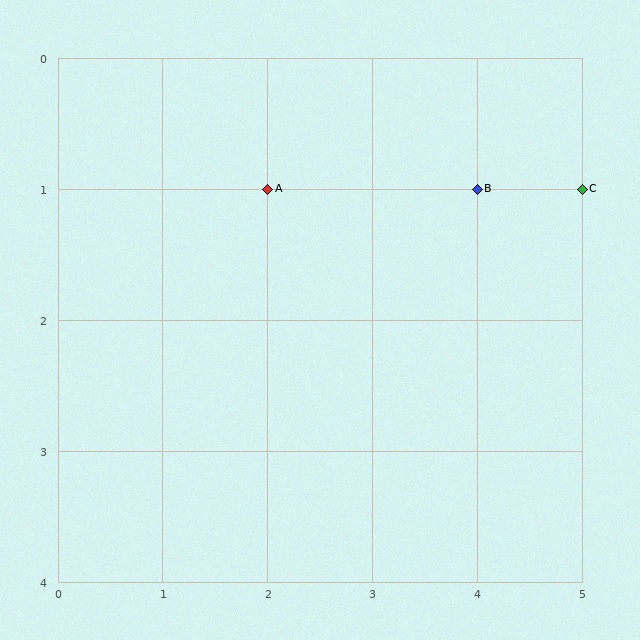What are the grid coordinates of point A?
Point A is at grid coordinates (2, 1).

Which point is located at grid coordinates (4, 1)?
Point B is at (4, 1).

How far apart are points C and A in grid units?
Points C and A are 3 columns apart.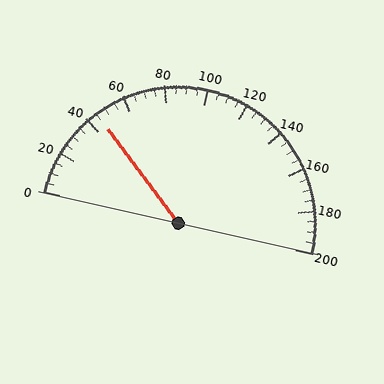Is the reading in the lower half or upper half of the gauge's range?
The reading is in the lower half of the range (0 to 200).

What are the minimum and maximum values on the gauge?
The gauge ranges from 0 to 200.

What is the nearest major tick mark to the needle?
The nearest major tick mark is 40.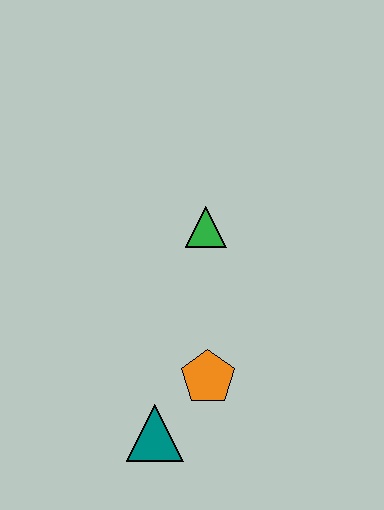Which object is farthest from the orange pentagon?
The green triangle is farthest from the orange pentagon.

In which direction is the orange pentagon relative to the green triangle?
The orange pentagon is below the green triangle.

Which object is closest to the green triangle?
The orange pentagon is closest to the green triangle.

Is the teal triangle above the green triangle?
No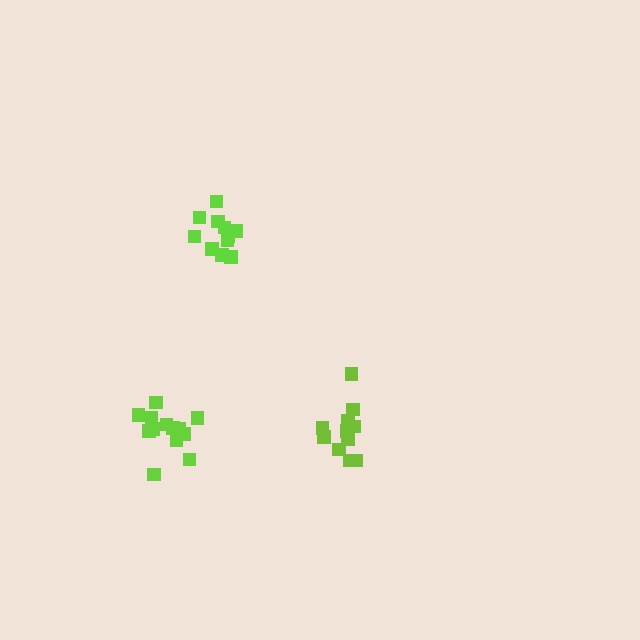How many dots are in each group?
Group 1: 11 dots, Group 2: 13 dots, Group 3: 11 dots (35 total).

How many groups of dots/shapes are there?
There are 3 groups.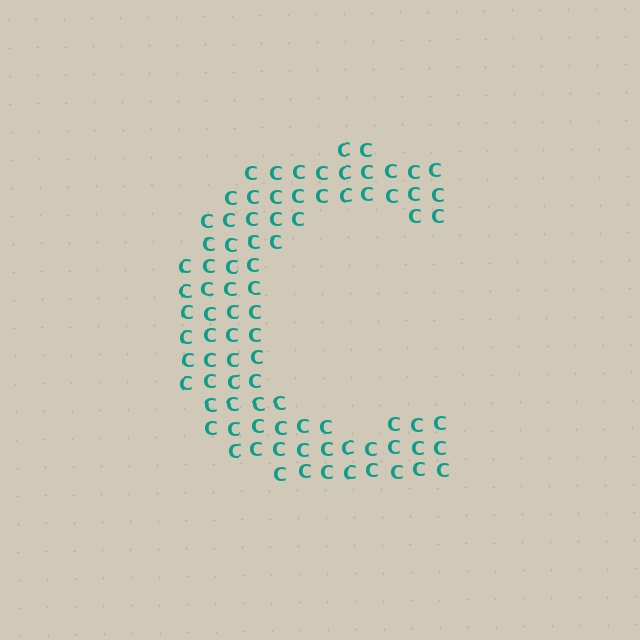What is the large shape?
The large shape is the letter C.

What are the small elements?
The small elements are letter C's.